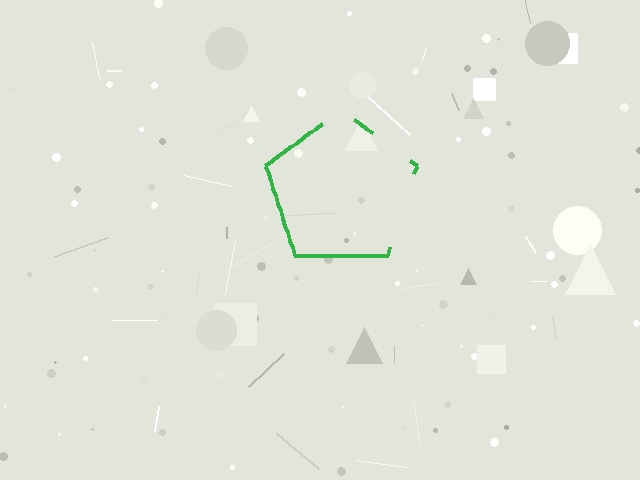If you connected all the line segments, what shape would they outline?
They would outline a pentagon.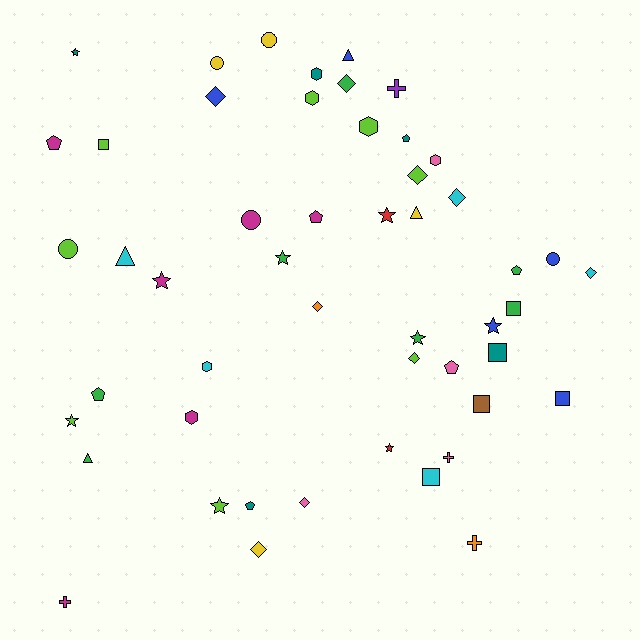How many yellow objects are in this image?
There are 4 yellow objects.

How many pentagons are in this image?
There are 7 pentagons.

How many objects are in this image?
There are 50 objects.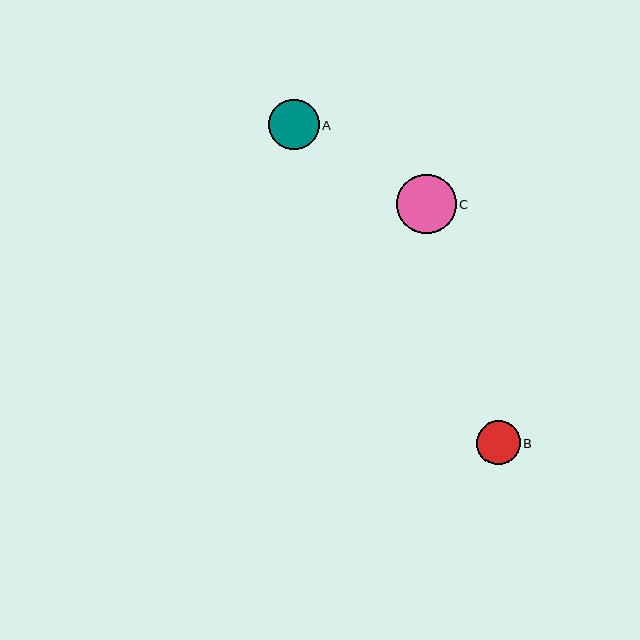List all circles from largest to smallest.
From largest to smallest: C, A, B.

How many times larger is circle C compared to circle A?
Circle C is approximately 1.2 times the size of circle A.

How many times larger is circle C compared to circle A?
Circle C is approximately 1.2 times the size of circle A.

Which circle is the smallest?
Circle B is the smallest with a size of approximately 44 pixels.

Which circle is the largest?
Circle C is the largest with a size of approximately 60 pixels.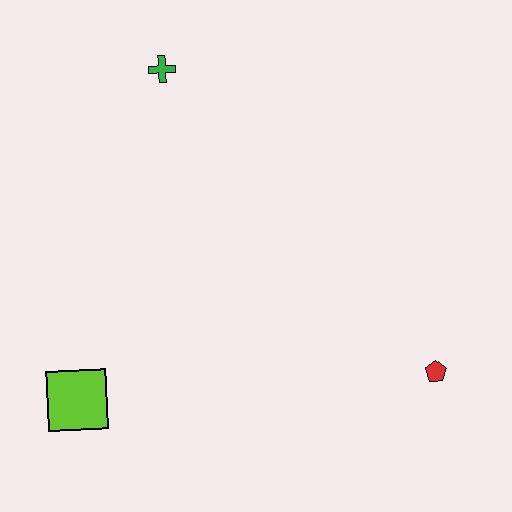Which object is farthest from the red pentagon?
The green cross is farthest from the red pentagon.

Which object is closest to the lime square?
The green cross is closest to the lime square.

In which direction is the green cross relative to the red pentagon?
The green cross is above the red pentagon.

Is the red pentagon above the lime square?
Yes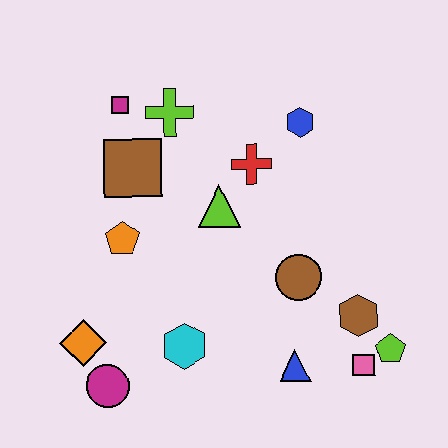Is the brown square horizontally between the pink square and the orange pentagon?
Yes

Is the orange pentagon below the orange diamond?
No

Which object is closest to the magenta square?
The lime cross is closest to the magenta square.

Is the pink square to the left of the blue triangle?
No